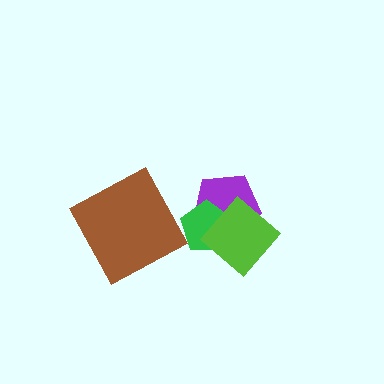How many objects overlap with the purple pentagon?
2 objects overlap with the purple pentagon.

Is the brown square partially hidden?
No, no other shape covers it.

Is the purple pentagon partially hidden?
Yes, it is partially covered by another shape.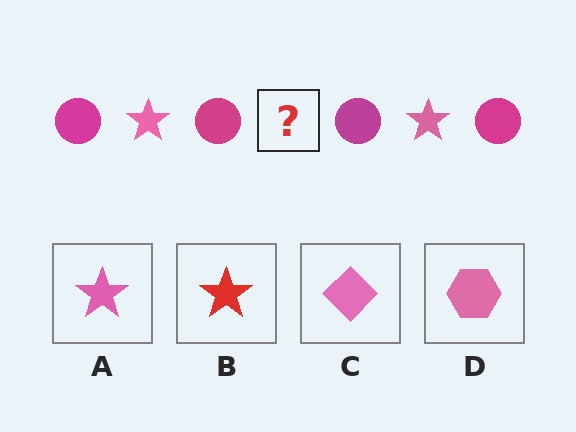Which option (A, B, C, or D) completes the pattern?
A.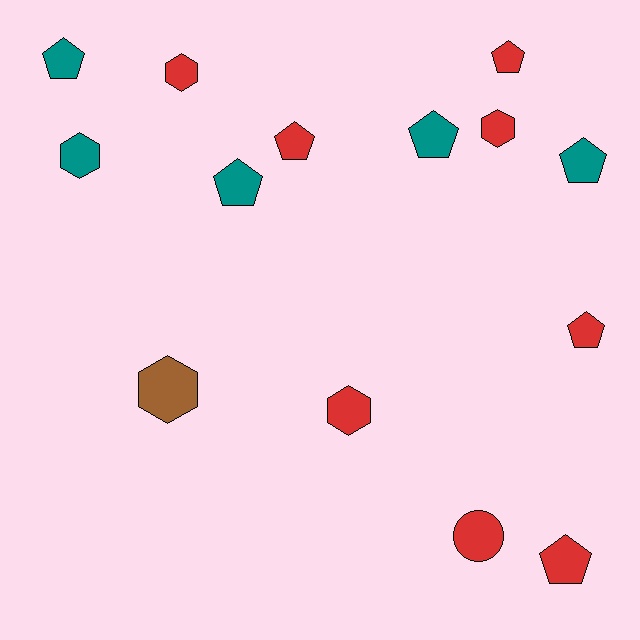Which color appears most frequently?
Red, with 8 objects.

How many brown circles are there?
There are no brown circles.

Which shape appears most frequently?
Pentagon, with 8 objects.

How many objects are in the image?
There are 14 objects.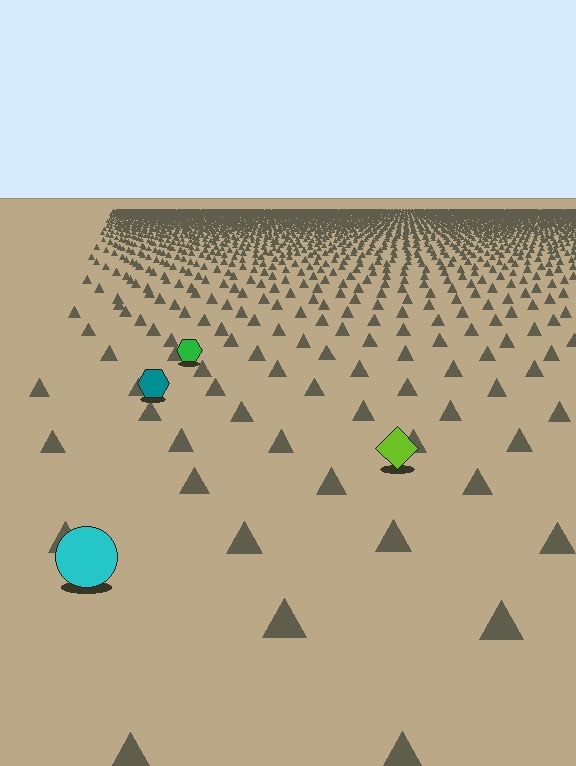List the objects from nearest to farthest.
From nearest to farthest: the cyan circle, the lime diamond, the teal hexagon, the green hexagon.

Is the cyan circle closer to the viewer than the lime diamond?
Yes. The cyan circle is closer — you can tell from the texture gradient: the ground texture is coarser near it.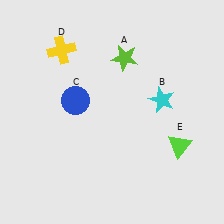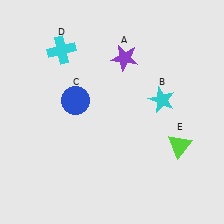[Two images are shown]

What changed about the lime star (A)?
In Image 1, A is lime. In Image 2, it changed to purple.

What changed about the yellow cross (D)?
In Image 1, D is yellow. In Image 2, it changed to cyan.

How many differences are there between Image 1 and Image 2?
There are 2 differences between the two images.